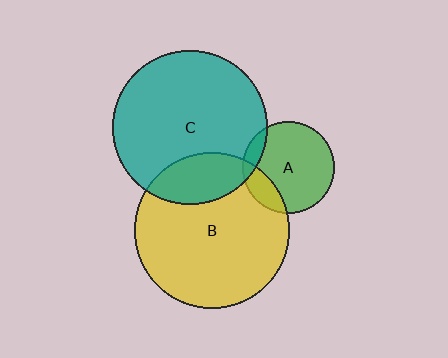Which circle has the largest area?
Circle B (yellow).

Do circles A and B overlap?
Yes.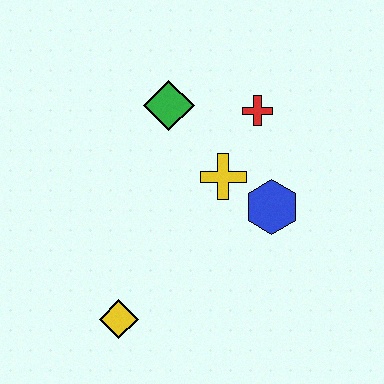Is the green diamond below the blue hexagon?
No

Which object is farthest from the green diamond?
The yellow diamond is farthest from the green diamond.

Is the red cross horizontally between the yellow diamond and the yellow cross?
No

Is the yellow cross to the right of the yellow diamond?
Yes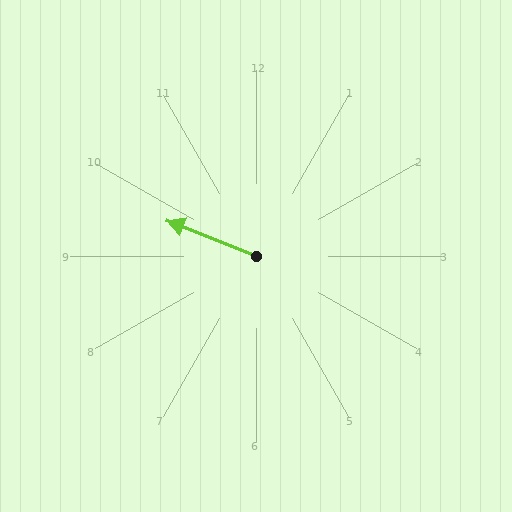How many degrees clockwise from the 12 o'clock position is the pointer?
Approximately 292 degrees.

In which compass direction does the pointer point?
West.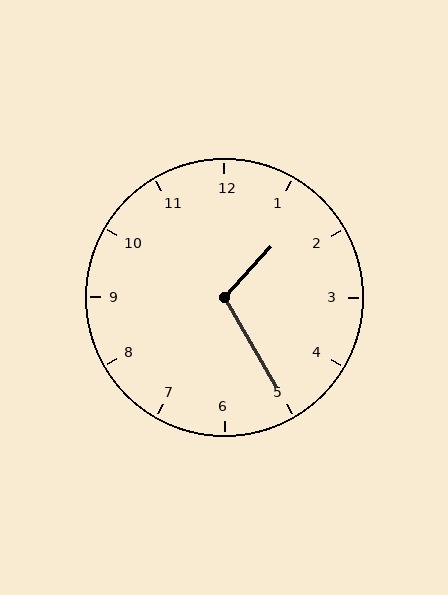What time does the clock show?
1:25.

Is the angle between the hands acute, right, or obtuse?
It is obtuse.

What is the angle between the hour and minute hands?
Approximately 108 degrees.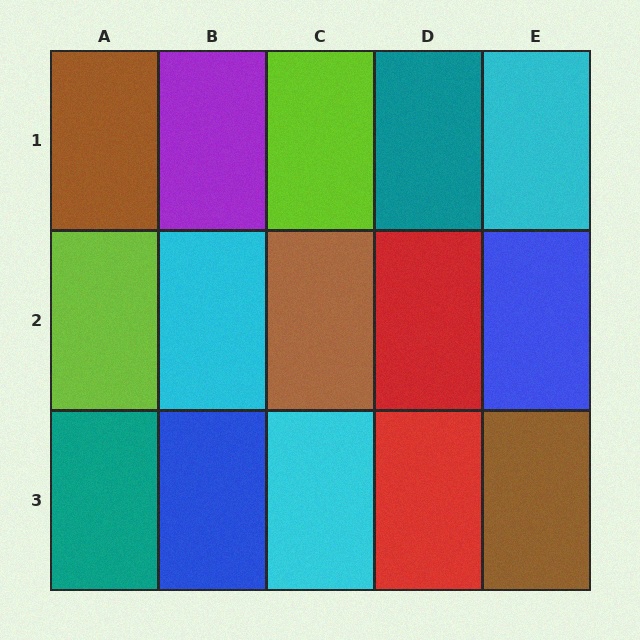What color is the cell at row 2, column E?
Blue.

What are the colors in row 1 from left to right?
Brown, purple, lime, teal, cyan.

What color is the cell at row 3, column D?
Red.